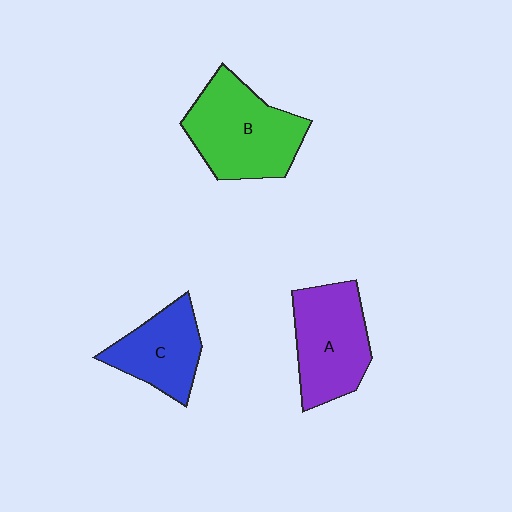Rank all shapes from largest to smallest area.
From largest to smallest: B (green), A (purple), C (blue).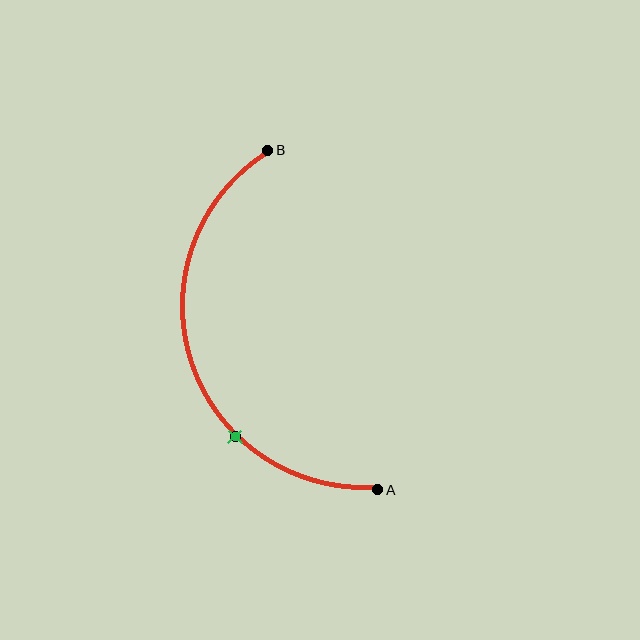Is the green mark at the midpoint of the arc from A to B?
No. The green mark lies on the arc but is closer to endpoint A. The arc midpoint would be at the point on the curve equidistant along the arc from both A and B.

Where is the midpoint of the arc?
The arc midpoint is the point on the curve farthest from the straight line joining A and B. It sits to the left of that line.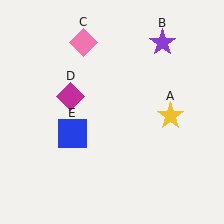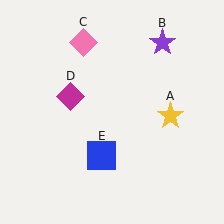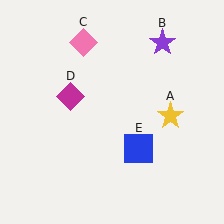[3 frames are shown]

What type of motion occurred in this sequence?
The blue square (object E) rotated counterclockwise around the center of the scene.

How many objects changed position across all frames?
1 object changed position: blue square (object E).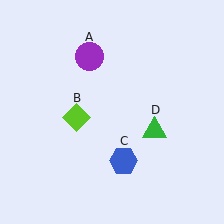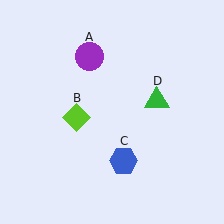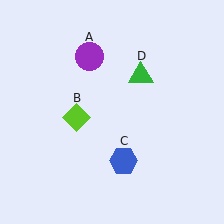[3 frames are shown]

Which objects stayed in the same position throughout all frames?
Purple circle (object A) and lime diamond (object B) and blue hexagon (object C) remained stationary.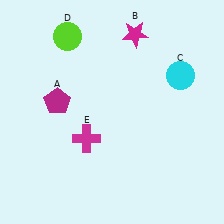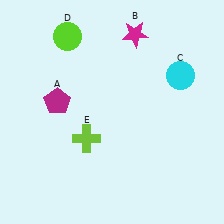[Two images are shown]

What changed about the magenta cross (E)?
In Image 1, E is magenta. In Image 2, it changed to lime.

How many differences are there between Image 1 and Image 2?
There is 1 difference between the two images.